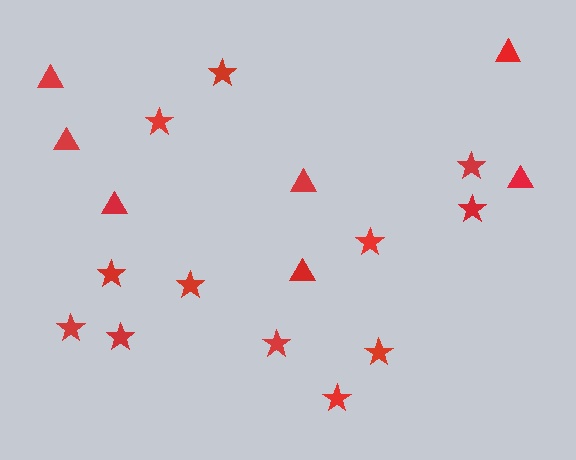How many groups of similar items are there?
There are 2 groups: one group of triangles (7) and one group of stars (12).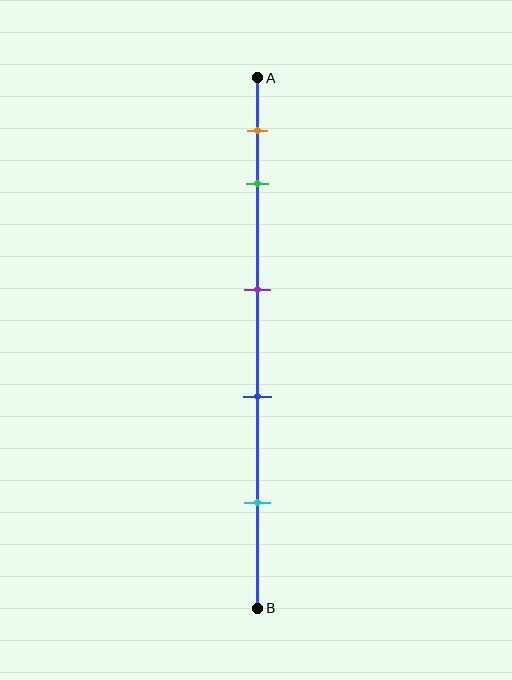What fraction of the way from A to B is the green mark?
The green mark is approximately 20% (0.2) of the way from A to B.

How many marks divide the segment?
There are 5 marks dividing the segment.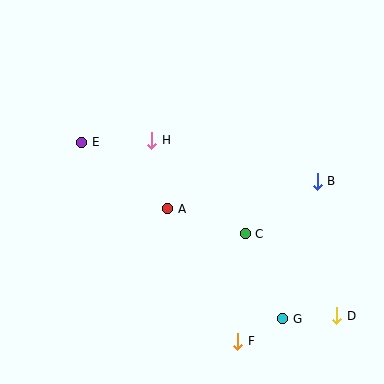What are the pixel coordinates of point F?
Point F is at (238, 341).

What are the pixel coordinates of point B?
Point B is at (317, 181).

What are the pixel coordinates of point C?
Point C is at (245, 234).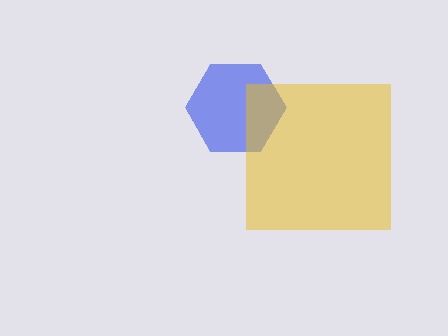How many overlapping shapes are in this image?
There are 2 overlapping shapes in the image.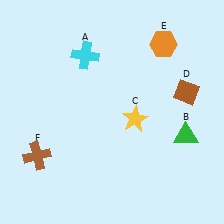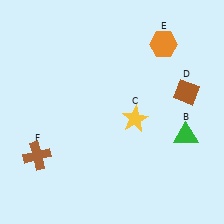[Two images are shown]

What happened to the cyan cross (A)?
The cyan cross (A) was removed in Image 2. It was in the top-left area of Image 1.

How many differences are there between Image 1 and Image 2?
There is 1 difference between the two images.